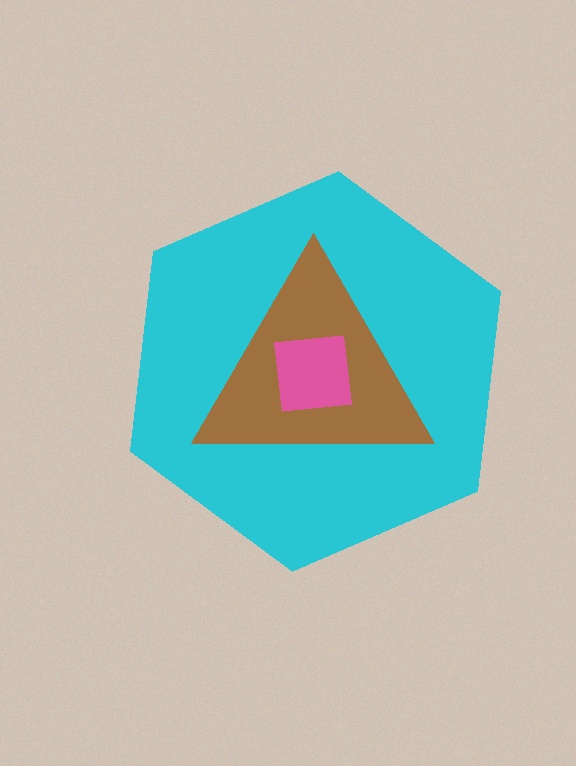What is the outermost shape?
The cyan hexagon.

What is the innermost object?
The pink square.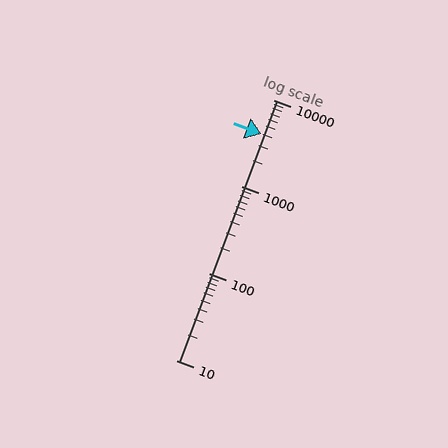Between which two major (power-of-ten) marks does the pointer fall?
The pointer is between 1000 and 10000.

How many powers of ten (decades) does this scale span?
The scale spans 3 decades, from 10 to 10000.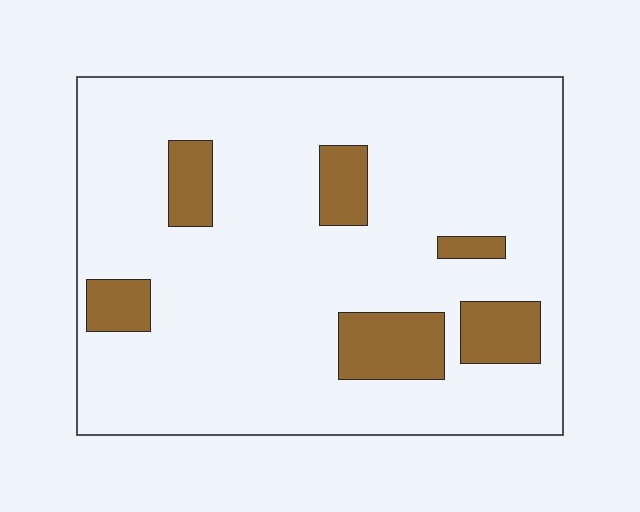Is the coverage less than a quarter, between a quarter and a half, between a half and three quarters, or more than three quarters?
Less than a quarter.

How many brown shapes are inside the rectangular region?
6.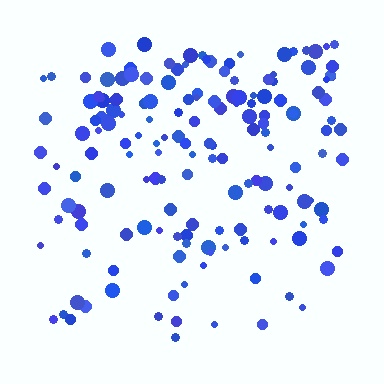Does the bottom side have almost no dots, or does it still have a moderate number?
Still a moderate number, just noticeably fewer than the top.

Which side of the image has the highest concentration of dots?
The top.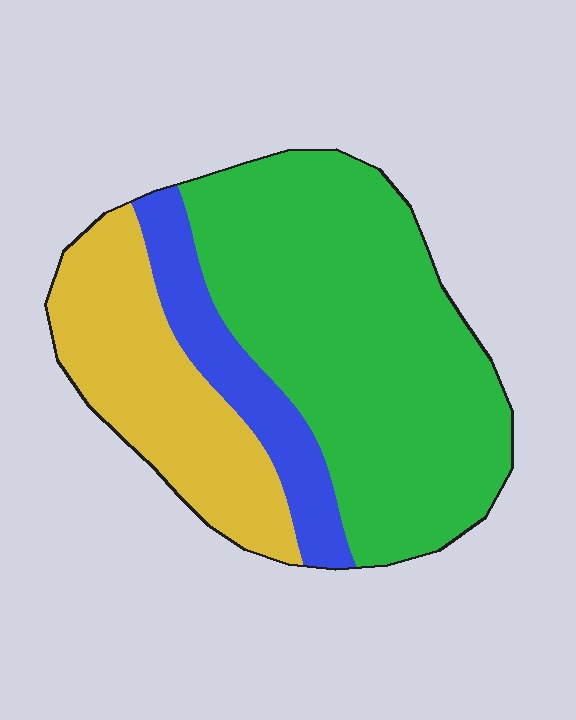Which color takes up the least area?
Blue, at roughly 15%.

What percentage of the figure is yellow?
Yellow takes up about one quarter (1/4) of the figure.